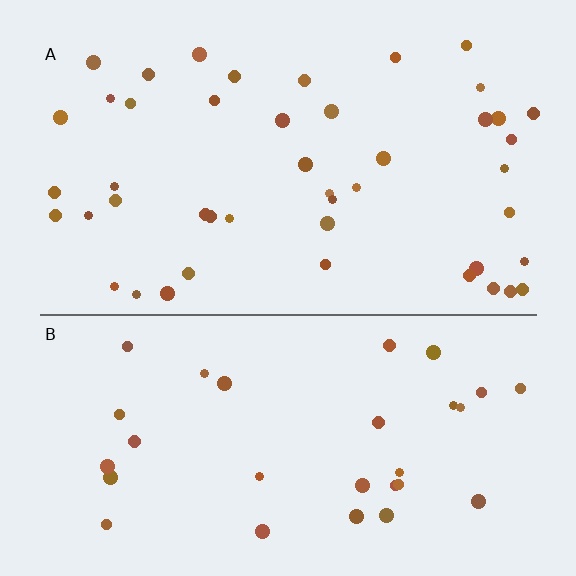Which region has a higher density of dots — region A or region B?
A (the top).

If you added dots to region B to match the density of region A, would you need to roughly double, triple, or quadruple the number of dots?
Approximately double.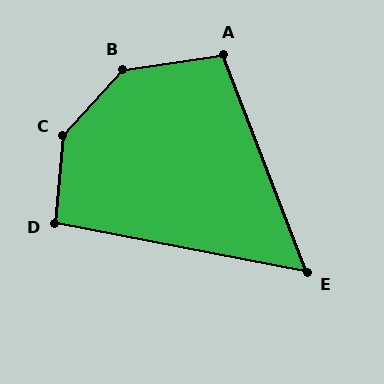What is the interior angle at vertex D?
Approximately 96 degrees (obtuse).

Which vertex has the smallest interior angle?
E, at approximately 58 degrees.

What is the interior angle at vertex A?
Approximately 103 degrees (obtuse).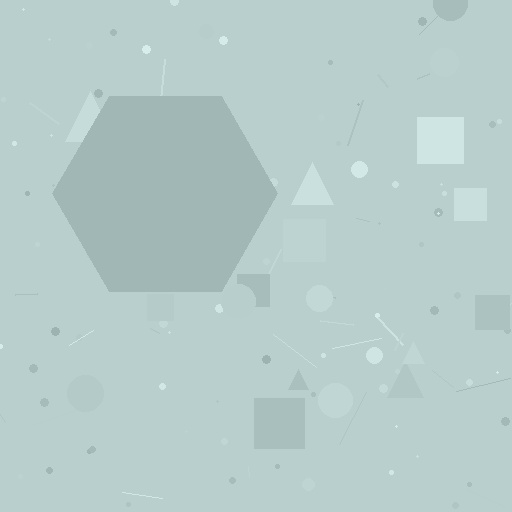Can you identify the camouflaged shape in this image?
The camouflaged shape is a hexagon.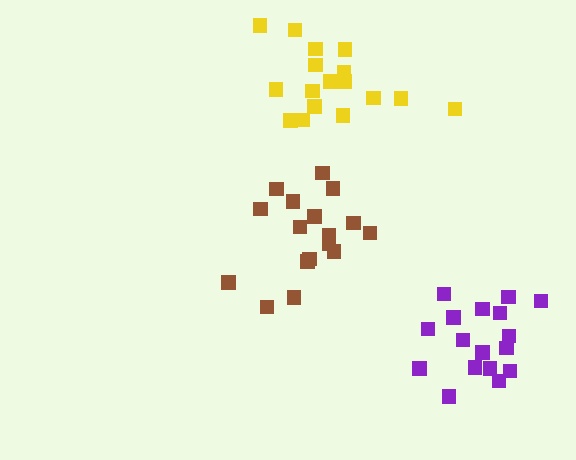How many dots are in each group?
Group 1: 17 dots, Group 2: 17 dots, Group 3: 17 dots (51 total).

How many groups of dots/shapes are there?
There are 3 groups.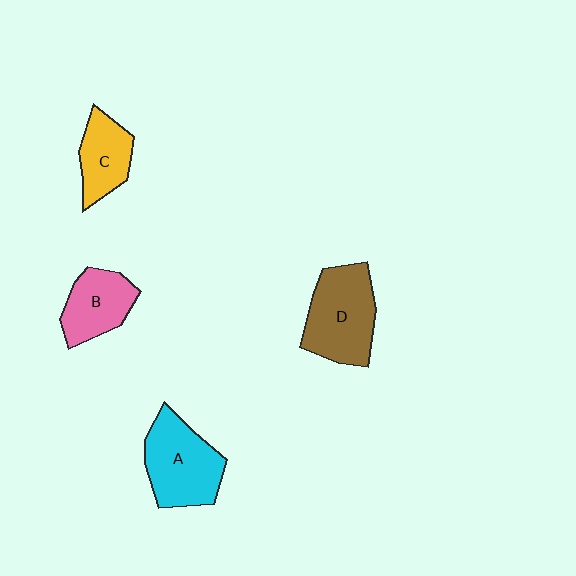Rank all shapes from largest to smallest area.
From largest to smallest: D (brown), A (cyan), B (pink), C (yellow).